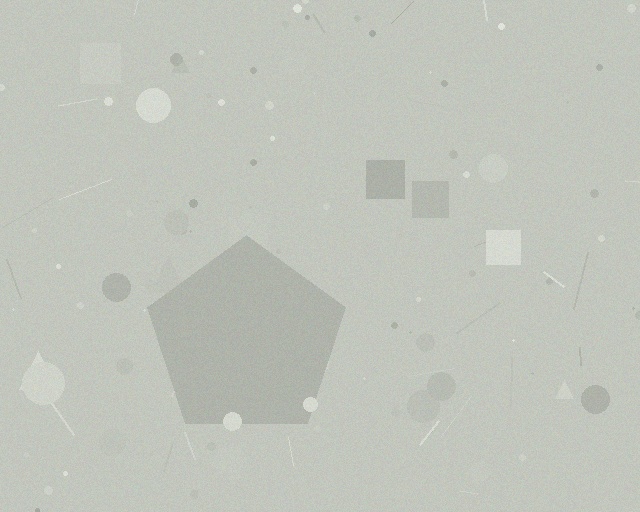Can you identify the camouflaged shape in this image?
The camouflaged shape is a pentagon.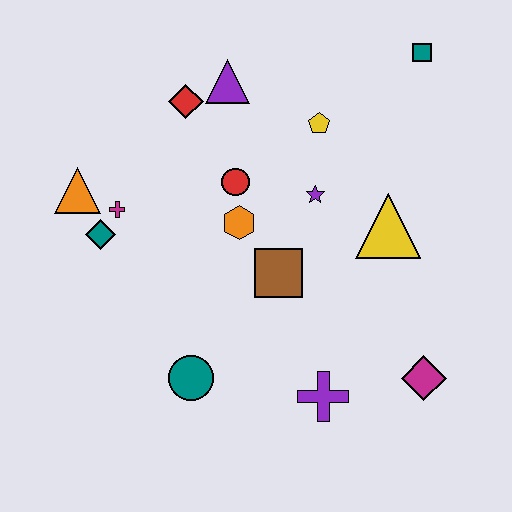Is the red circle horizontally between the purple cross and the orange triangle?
Yes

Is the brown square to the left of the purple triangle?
No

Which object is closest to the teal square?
The yellow pentagon is closest to the teal square.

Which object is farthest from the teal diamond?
The teal square is farthest from the teal diamond.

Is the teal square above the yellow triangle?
Yes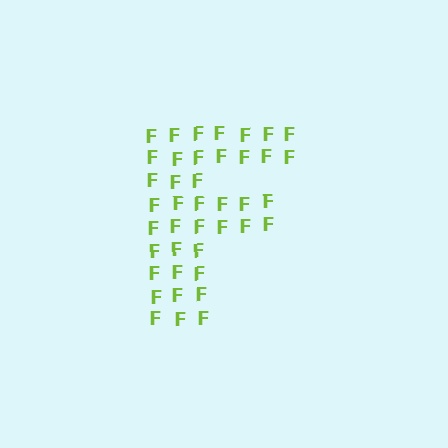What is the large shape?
The large shape is the letter F.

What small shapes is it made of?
It is made of small letter F's.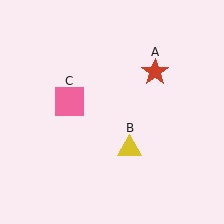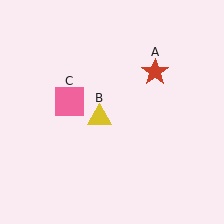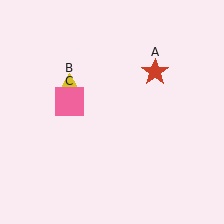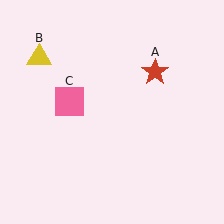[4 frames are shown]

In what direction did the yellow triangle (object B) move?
The yellow triangle (object B) moved up and to the left.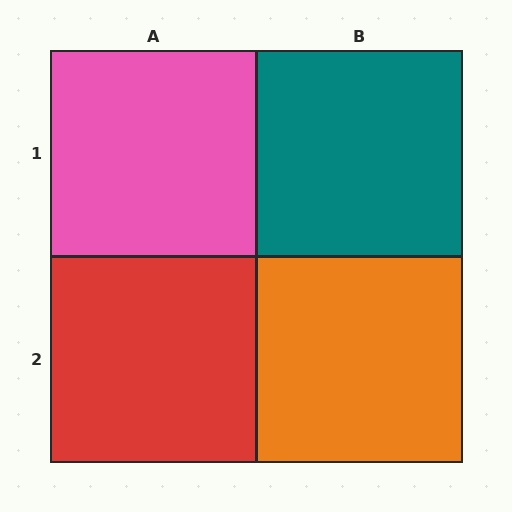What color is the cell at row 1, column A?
Pink.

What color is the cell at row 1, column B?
Teal.